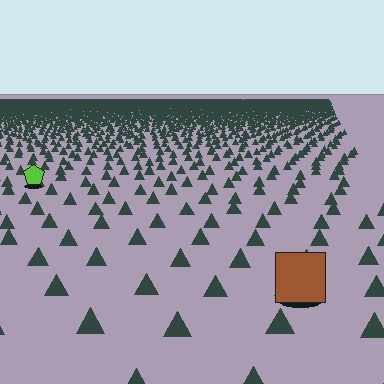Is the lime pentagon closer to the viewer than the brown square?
No. The brown square is closer — you can tell from the texture gradient: the ground texture is coarser near it.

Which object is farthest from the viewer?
The lime pentagon is farthest from the viewer. It appears smaller and the ground texture around it is denser.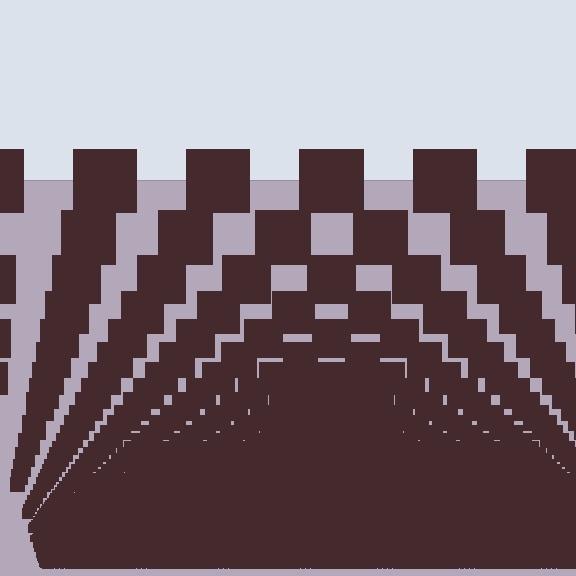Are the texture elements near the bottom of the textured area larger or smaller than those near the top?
Smaller. The gradient is inverted — elements near the bottom are smaller and denser.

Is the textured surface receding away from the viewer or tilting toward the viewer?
The surface appears to tilt toward the viewer. Texture elements get larger and sparser toward the top.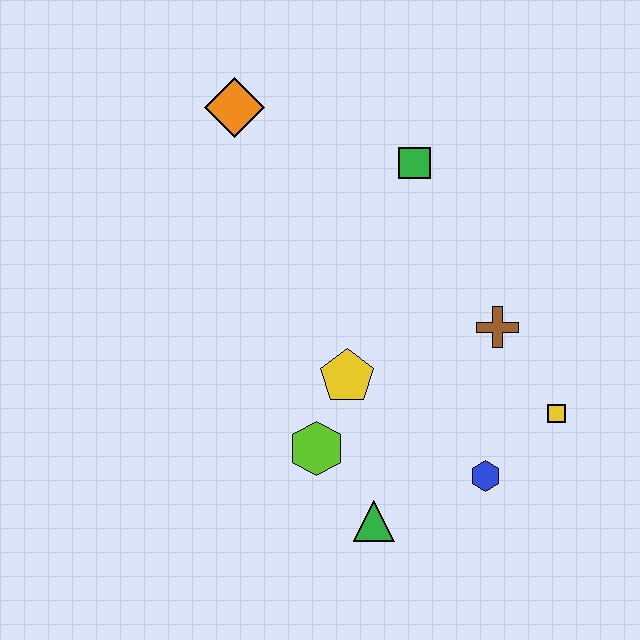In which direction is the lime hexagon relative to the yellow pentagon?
The lime hexagon is below the yellow pentagon.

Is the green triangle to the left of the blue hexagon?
Yes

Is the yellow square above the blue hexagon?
Yes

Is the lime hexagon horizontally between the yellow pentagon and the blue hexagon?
No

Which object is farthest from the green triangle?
The orange diamond is farthest from the green triangle.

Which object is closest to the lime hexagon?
The yellow pentagon is closest to the lime hexagon.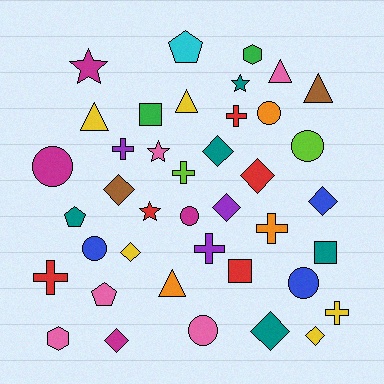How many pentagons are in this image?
There are 3 pentagons.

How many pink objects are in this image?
There are 5 pink objects.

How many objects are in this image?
There are 40 objects.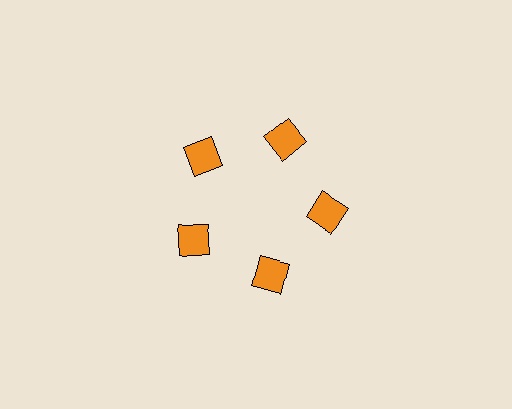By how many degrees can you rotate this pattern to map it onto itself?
The pattern maps onto itself every 72 degrees of rotation.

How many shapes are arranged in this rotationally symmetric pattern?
There are 5 shapes, arranged in 5 groups of 1.